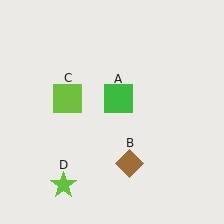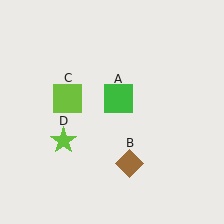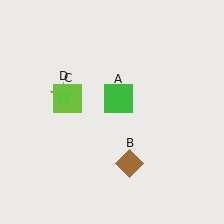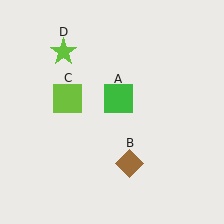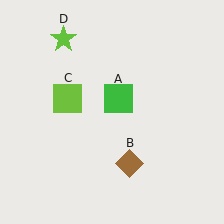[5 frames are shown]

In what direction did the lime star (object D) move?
The lime star (object D) moved up.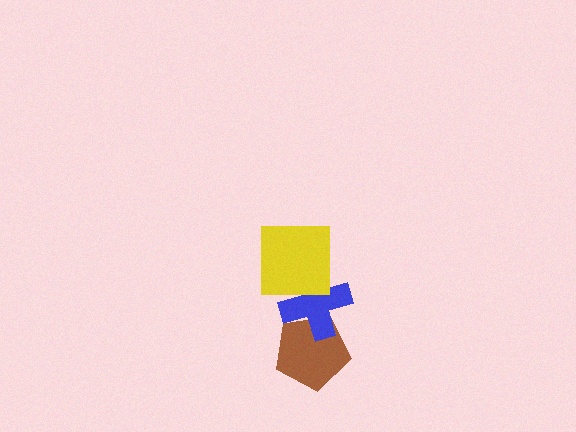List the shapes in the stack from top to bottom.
From top to bottom: the yellow square, the blue cross, the brown pentagon.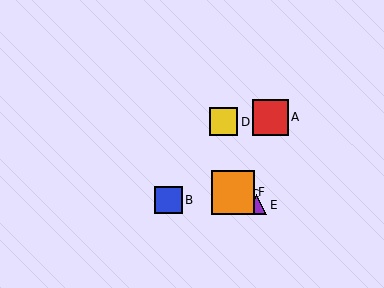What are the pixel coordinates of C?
Object C is at (237, 194).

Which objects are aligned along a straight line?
Objects C, E, F are aligned along a straight line.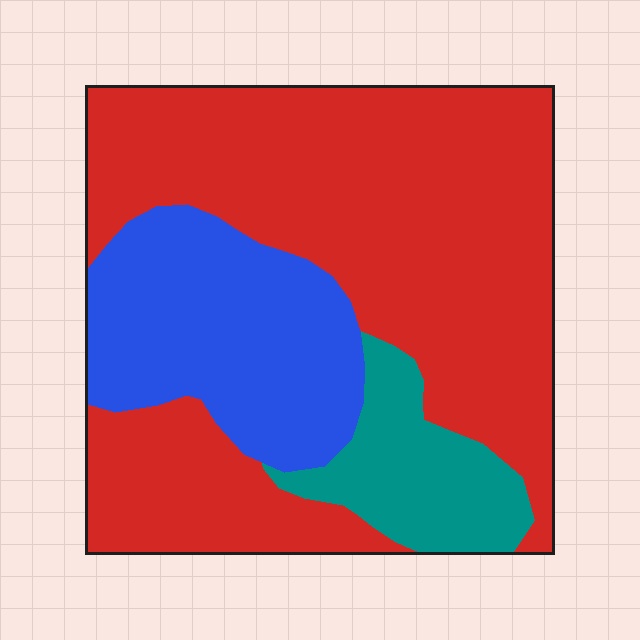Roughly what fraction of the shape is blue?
Blue covers about 25% of the shape.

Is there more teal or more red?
Red.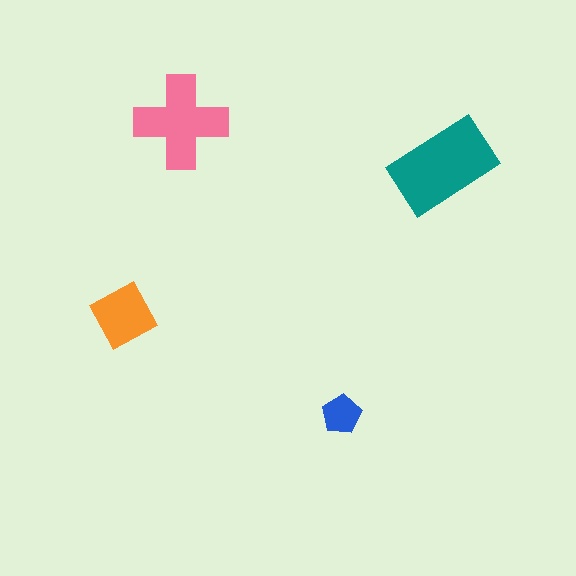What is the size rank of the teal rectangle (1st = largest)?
1st.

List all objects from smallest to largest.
The blue pentagon, the orange diamond, the pink cross, the teal rectangle.